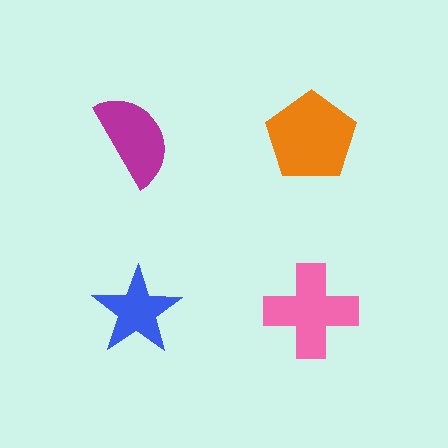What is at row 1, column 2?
An orange pentagon.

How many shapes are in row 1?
2 shapes.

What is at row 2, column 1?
A blue star.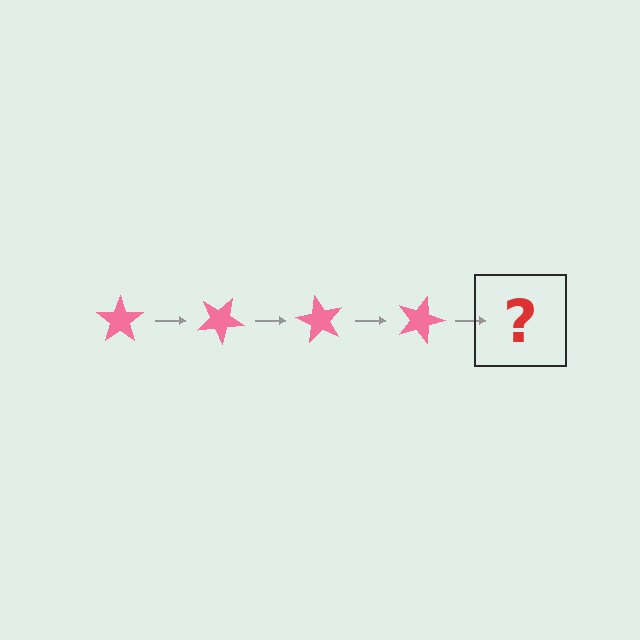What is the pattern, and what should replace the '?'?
The pattern is that the star rotates 30 degrees each step. The '?' should be a pink star rotated 120 degrees.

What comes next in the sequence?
The next element should be a pink star rotated 120 degrees.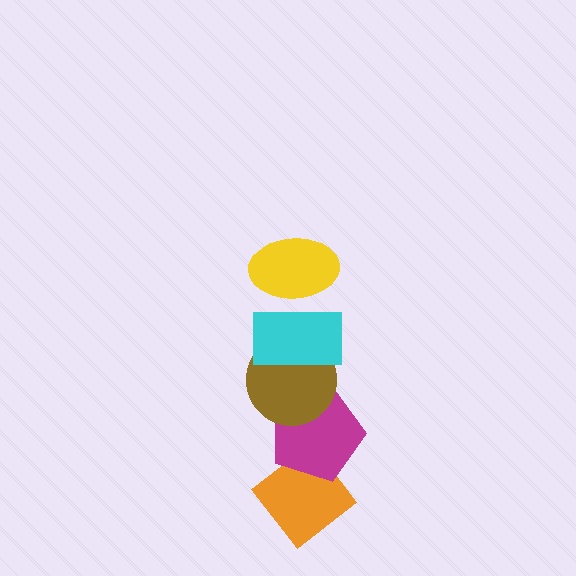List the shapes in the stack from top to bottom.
From top to bottom: the yellow ellipse, the cyan rectangle, the brown circle, the magenta pentagon, the orange diamond.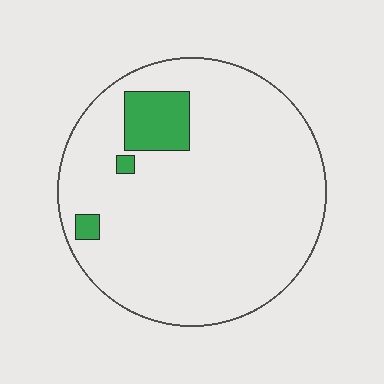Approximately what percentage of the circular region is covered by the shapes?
Approximately 10%.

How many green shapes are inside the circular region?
3.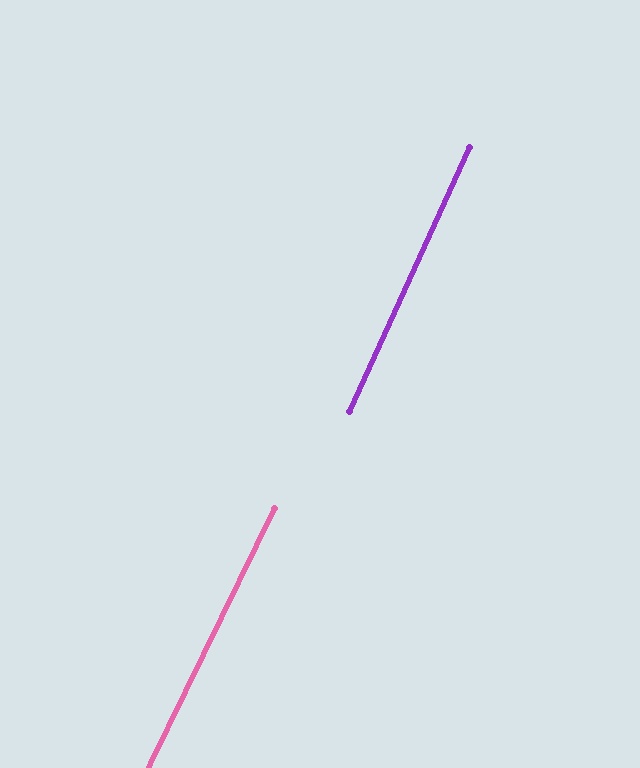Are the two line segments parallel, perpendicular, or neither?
Parallel — their directions differ by only 1.5°.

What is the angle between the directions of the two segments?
Approximately 1 degree.